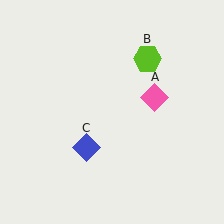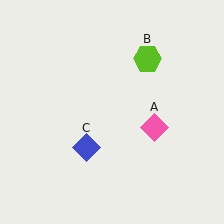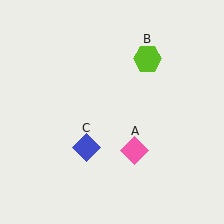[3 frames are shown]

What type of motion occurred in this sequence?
The pink diamond (object A) rotated clockwise around the center of the scene.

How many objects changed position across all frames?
1 object changed position: pink diamond (object A).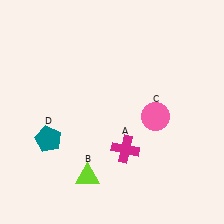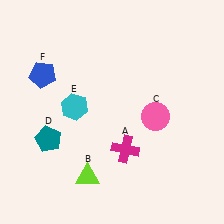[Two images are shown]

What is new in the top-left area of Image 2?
A blue pentagon (F) was added in the top-left area of Image 2.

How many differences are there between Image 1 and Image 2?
There are 2 differences between the two images.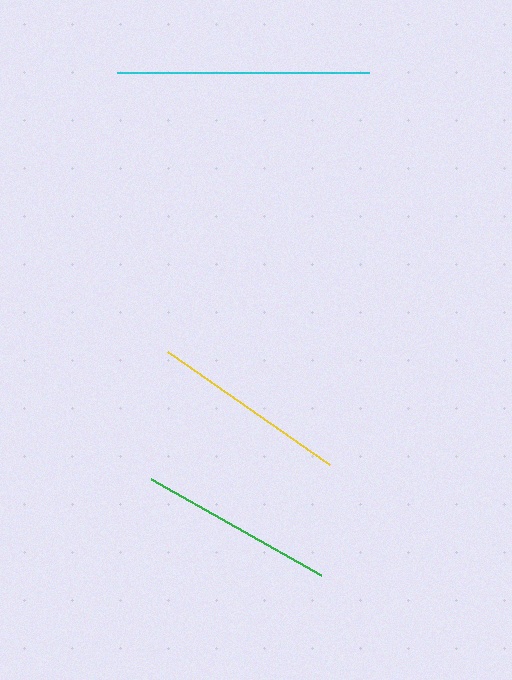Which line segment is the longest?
The cyan line is the longest at approximately 252 pixels.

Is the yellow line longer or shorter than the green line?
The yellow line is longer than the green line.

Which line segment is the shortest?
The green line is the shortest at approximately 196 pixels.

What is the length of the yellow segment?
The yellow segment is approximately 198 pixels long.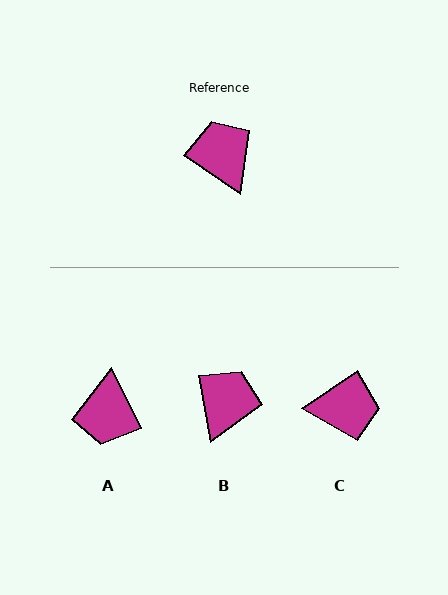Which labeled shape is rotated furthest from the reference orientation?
A, about 151 degrees away.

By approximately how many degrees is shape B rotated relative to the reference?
Approximately 45 degrees clockwise.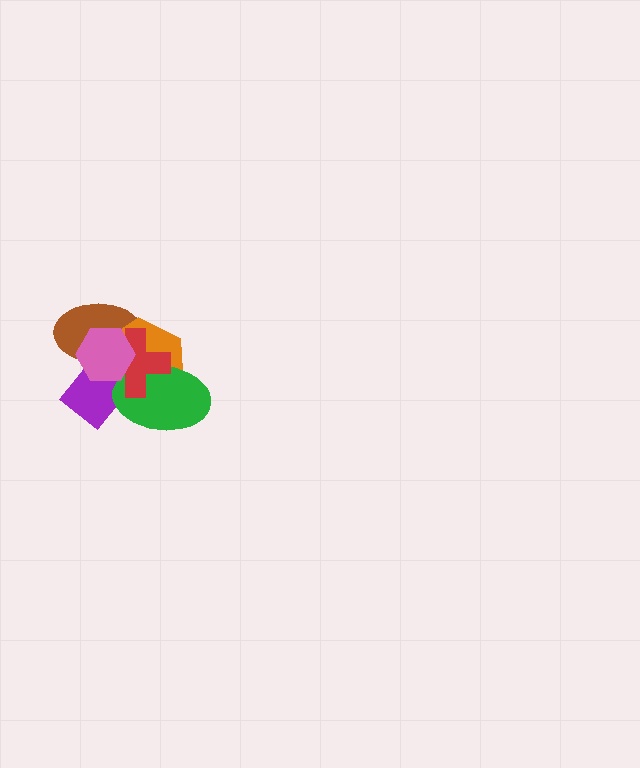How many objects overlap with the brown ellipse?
4 objects overlap with the brown ellipse.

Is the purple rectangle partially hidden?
Yes, it is partially covered by another shape.